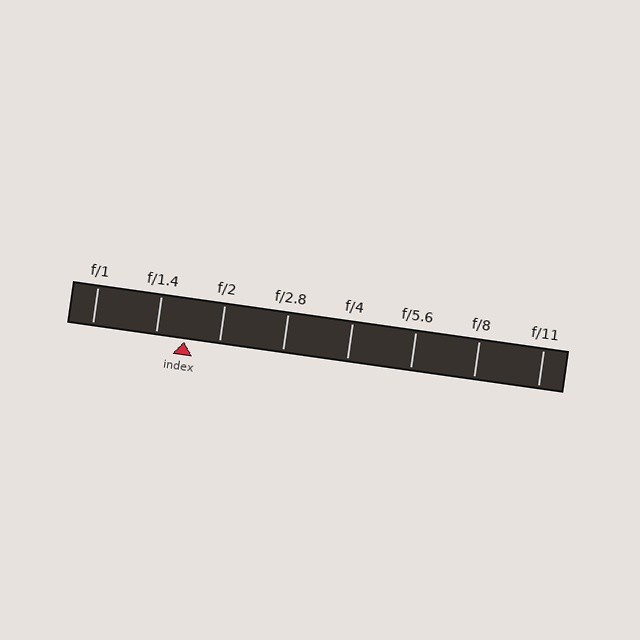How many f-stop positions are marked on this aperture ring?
There are 8 f-stop positions marked.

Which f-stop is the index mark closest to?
The index mark is closest to f/1.4.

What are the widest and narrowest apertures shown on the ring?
The widest aperture shown is f/1 and the narrowest is f/11.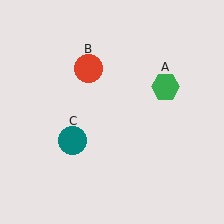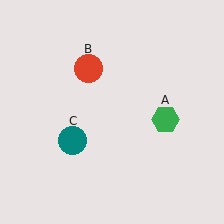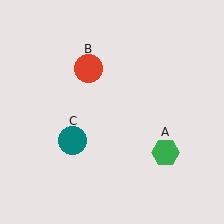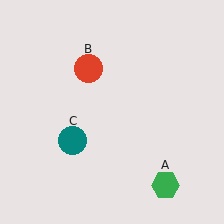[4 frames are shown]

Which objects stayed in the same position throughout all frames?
Red circle (object B) and teal circle (object C) remained stationary.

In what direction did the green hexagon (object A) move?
The green hexagon (object A) moved down.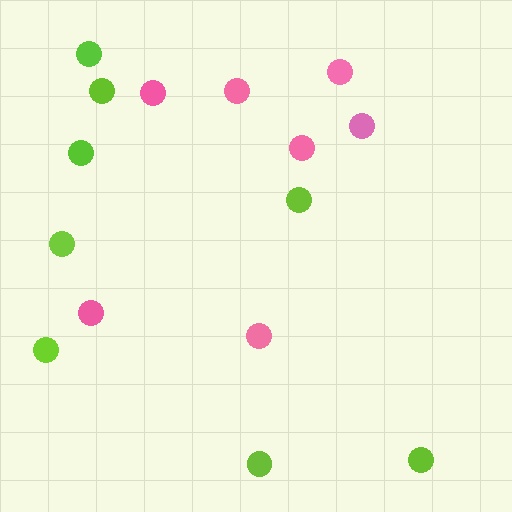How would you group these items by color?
There are 2 groups: one group of pink circles (7) and one group of lime circles (8).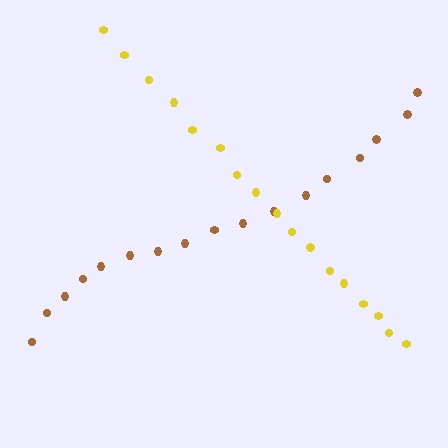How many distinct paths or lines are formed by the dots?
There are 2 distinct paths.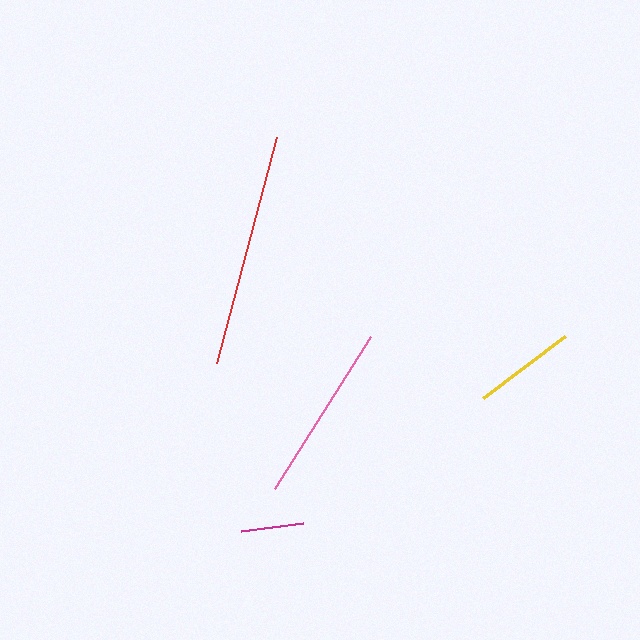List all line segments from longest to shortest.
From longest to shortest: red, pink, yellow, magenta.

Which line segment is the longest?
The red line is the longest at approximately 234 pixels.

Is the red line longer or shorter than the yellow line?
The red line is longer than the yellow line.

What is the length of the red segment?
The red segment is approximately 234 pixels long.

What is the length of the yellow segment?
The yellow segment is approximately 103 pixels long.